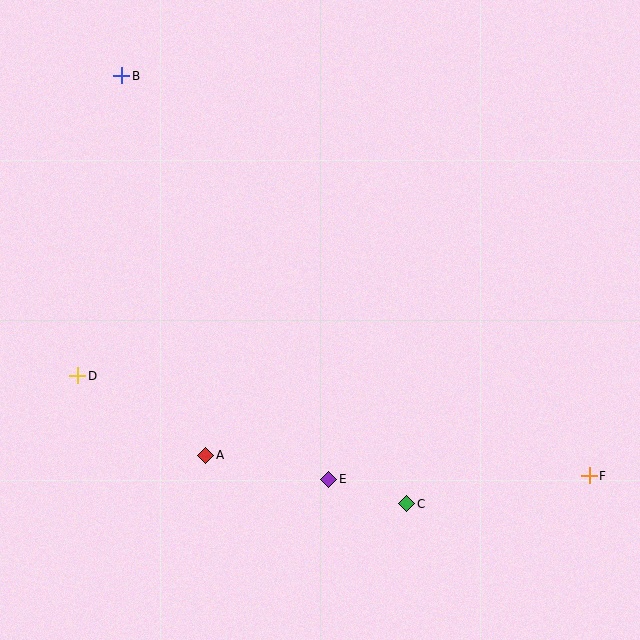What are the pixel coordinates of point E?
Point E is at (329, 479).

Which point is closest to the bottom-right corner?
Point F is closest to the bottom-right corner.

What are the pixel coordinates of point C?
Point C is at (407, 504).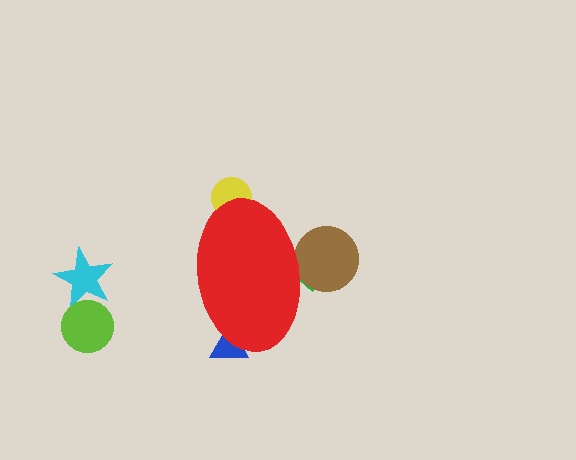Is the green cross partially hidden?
Yes, the green cross is partially hidden behind the red ellipse.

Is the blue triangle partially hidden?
Yes, the blue triangle is partially hidden behind the red ellipse.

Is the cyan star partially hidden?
No, the cyan star is fully visible.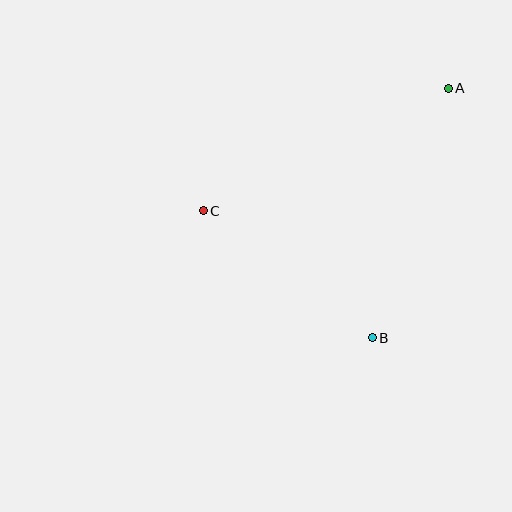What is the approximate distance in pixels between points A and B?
The distance between A and B is approximately 261 pixels.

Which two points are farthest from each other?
Points A and C are farthest from each other.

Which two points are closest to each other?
Points B and C are closest to each other.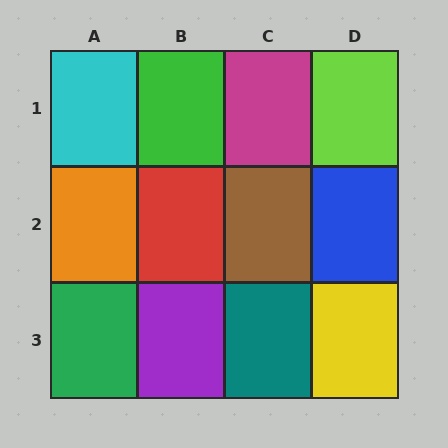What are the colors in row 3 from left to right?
Green, purple, teal, yellow.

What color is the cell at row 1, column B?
Green.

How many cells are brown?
1 cell is brown.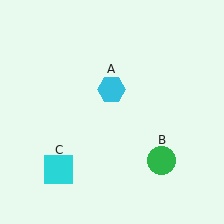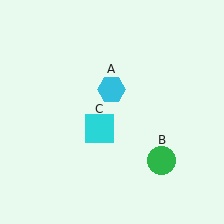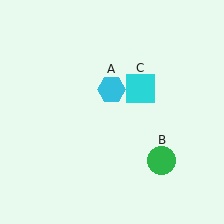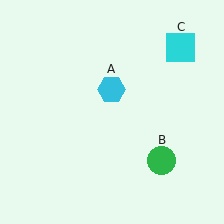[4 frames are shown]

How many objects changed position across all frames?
1 object changed position: cyan square (object C).